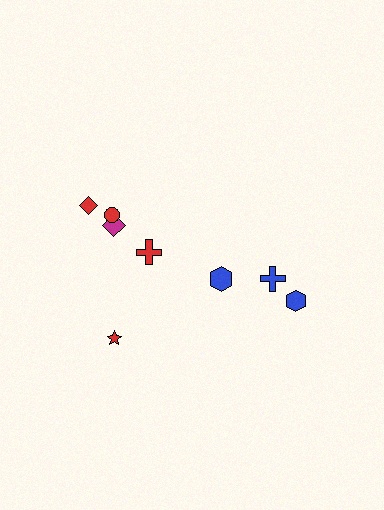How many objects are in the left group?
There are 5 objects.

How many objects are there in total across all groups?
There are 8 objects.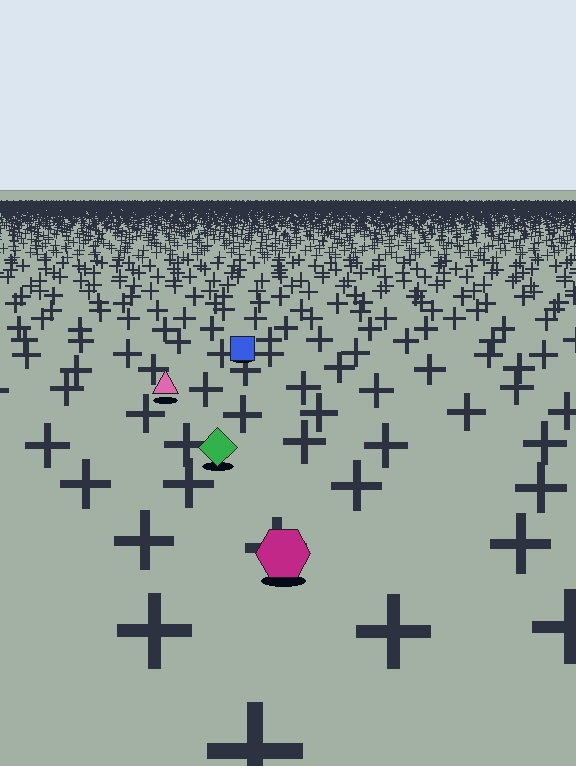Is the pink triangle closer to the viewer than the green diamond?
No. The green diamond is closer — you can tell from the texture gradient: the ground texture is coarser near it.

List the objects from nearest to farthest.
From nearest to farthest: the magenta hexagon, the green diamond, the pink triangle, the blue square.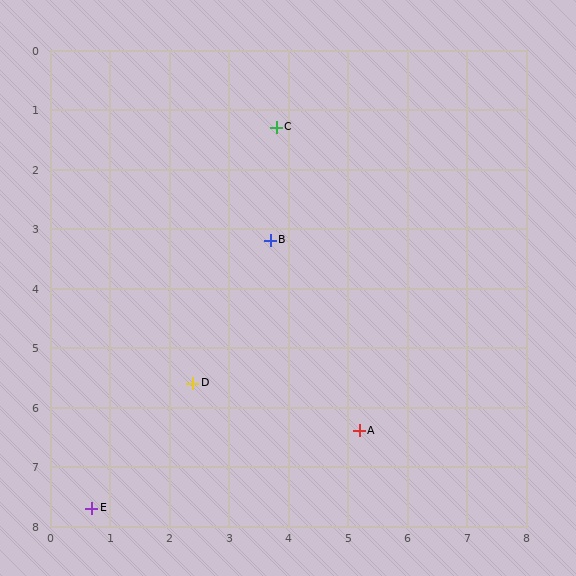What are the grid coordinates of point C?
Point C is at approximately (3.8, 1.3).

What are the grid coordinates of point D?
Point D is at approximately (2.4, 5.6).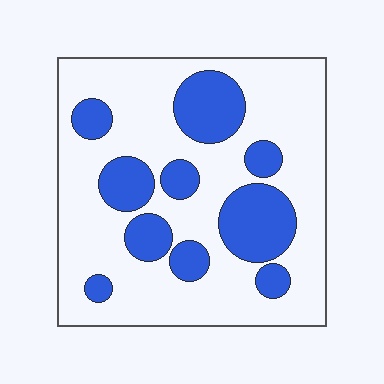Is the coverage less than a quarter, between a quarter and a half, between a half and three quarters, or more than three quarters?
Between a quarter and a half.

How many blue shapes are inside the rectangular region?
10.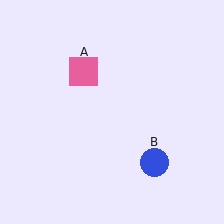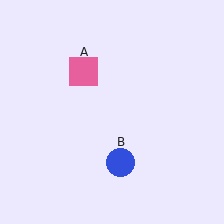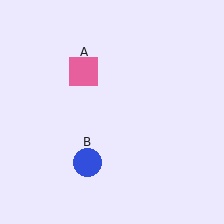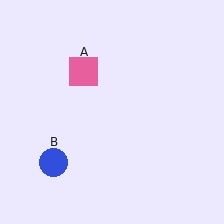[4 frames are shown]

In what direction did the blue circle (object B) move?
The blue circle (object B) moved left.